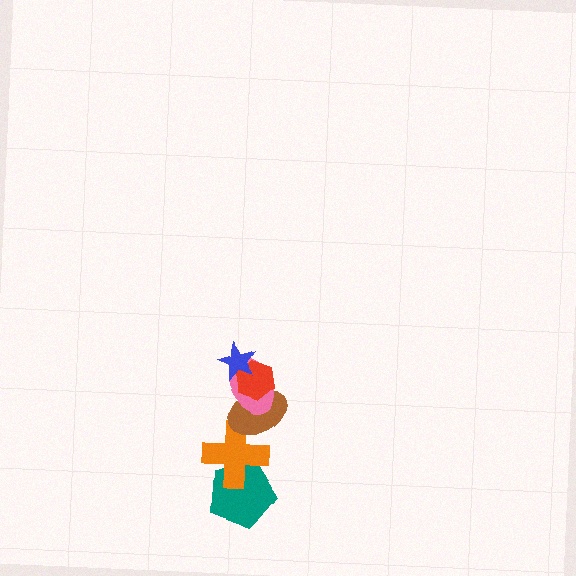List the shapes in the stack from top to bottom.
From top to bottom: the blue star, the red hexagon, the pink ellipse, the brown ellipse, the orange cross, the teal pentagon.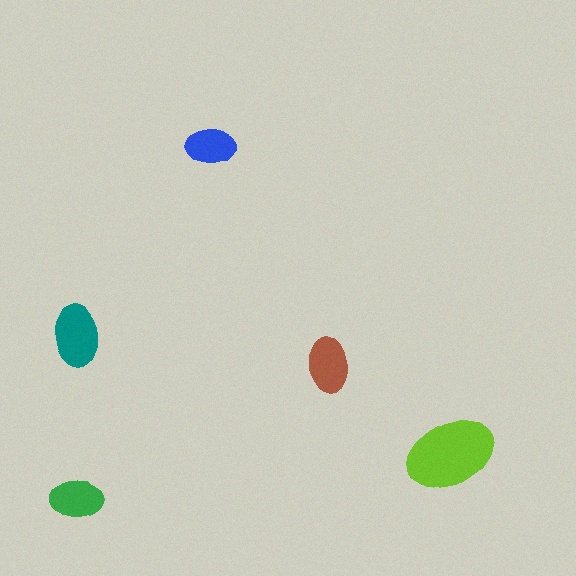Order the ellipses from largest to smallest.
the lime one, the teal one, the brown one, the green one, the blue one.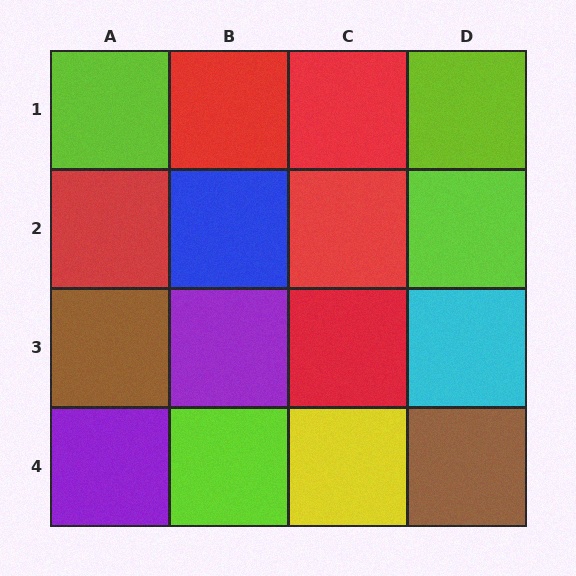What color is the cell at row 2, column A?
Red.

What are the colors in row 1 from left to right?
Lime, red, red, lime.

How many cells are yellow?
1 cell is yellow.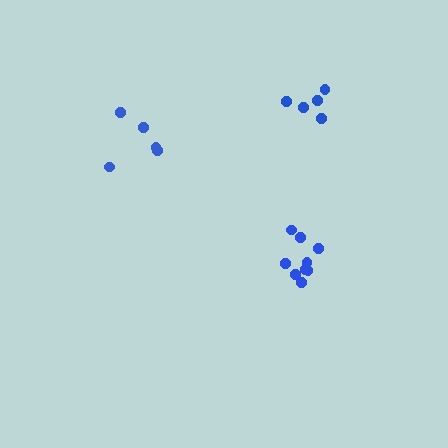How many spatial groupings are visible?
There are 3 spatial groupings.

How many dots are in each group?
Group 1: 9 dots, Group 2: 5 dots, Group 3: 5 dots (19 total).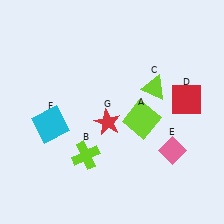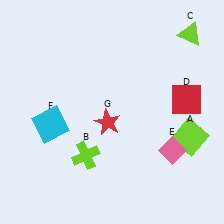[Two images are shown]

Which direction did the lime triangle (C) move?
The lime triangle (C) moved up.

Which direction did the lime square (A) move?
The lime square (A) moved right.